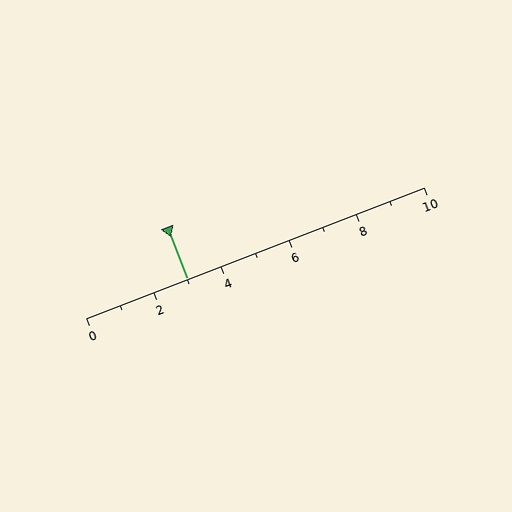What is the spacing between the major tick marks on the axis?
The major ticks are spaced 2 apart.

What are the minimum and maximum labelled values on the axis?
The axis runs from 0 to 10.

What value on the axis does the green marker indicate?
The marker indicates approximately 3.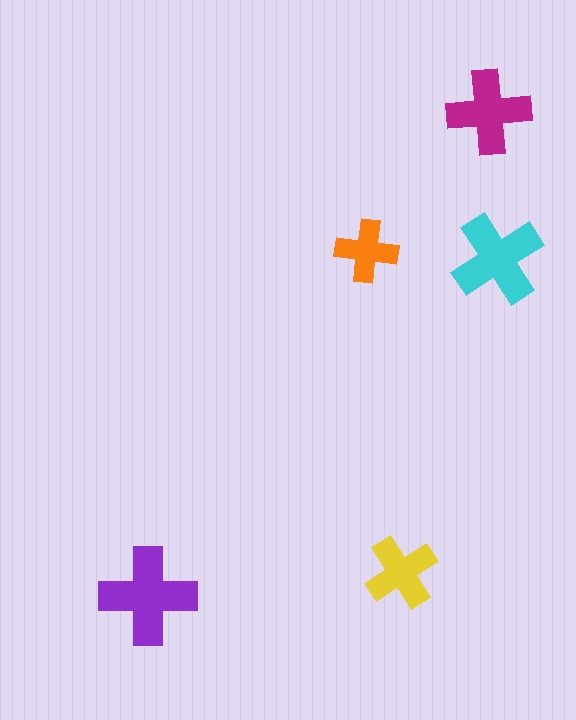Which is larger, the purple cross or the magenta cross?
The purple one.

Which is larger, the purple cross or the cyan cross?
The purple one.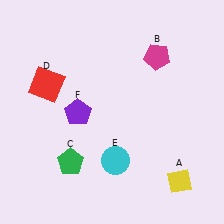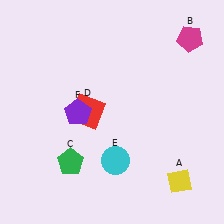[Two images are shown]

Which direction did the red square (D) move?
The red square (D) moved right.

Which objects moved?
The objects that moved are: the magenta pentagon (B), the red square (D).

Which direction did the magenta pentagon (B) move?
The magenta pentagon (B) moved right.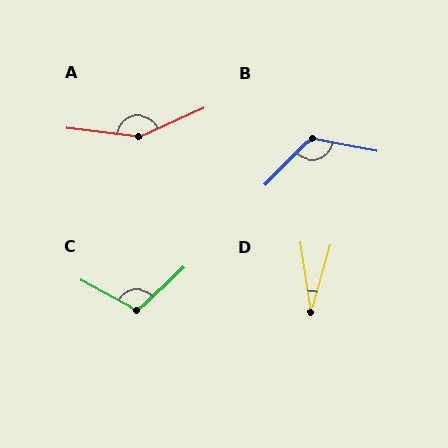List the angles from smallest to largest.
D (25°), C (108°), B (124°), A (149°).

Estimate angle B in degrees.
Approximately 124 degrees.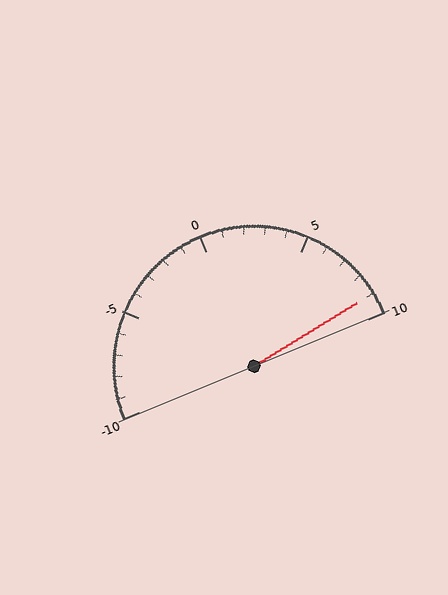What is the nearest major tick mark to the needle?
The nearest major tick mark is 10.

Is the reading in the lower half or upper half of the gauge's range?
The reading is in the upper half of the range (-10 to 10).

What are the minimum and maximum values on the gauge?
The gauge ranges from -10 to 10.